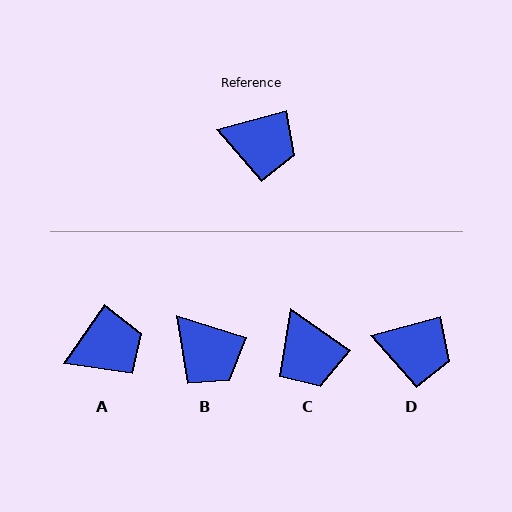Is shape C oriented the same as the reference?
No, it is off by about 51 degrees.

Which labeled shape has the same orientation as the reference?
D.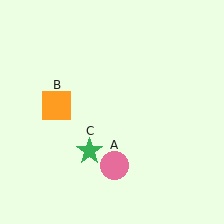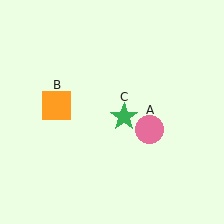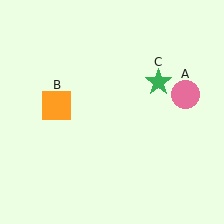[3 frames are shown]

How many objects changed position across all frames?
2 objects changed position: pink circle (object A), green star (object C).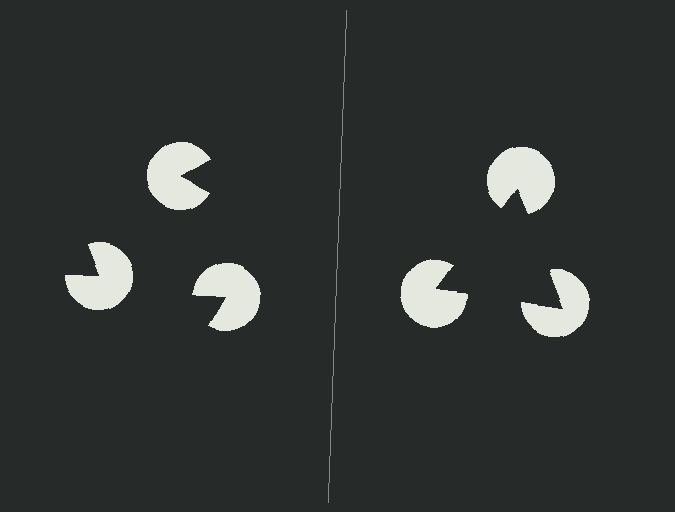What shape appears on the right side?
An illusory triangle.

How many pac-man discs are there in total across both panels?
6 — 3 on each side.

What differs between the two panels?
The pac-man discs are positioned identically on both sides; only the wedge orientations differ. On the right they align to a triangle; on the left they are misaligned.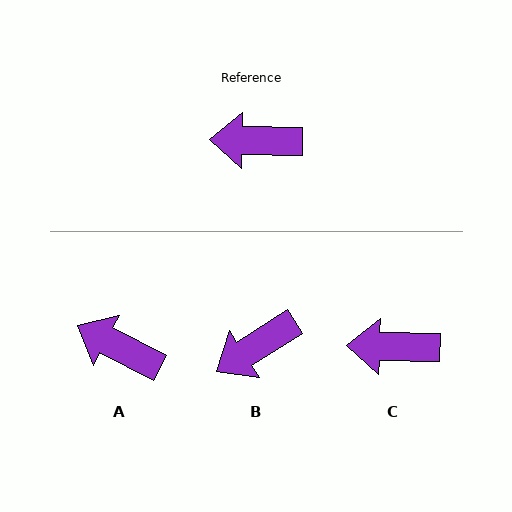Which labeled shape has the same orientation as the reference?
C.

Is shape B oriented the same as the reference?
No, it is off by about 34 degrees.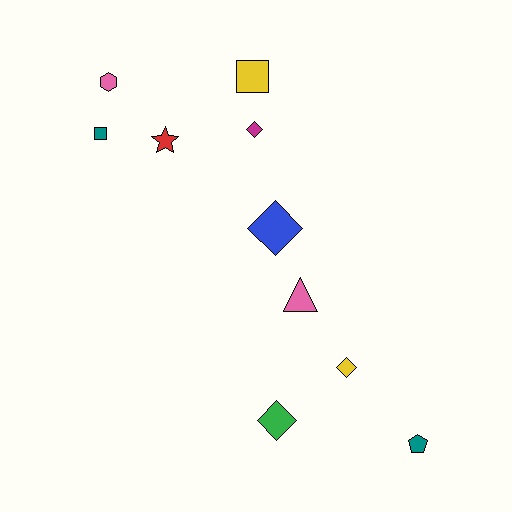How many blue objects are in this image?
There is 1 blue object.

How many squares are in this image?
There are 2 squares.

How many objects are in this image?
There are 10 objects.